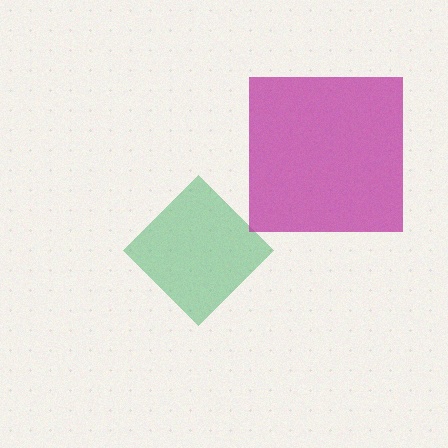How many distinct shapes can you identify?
There are 2 distinct shapes: a green diamond, a magenta square.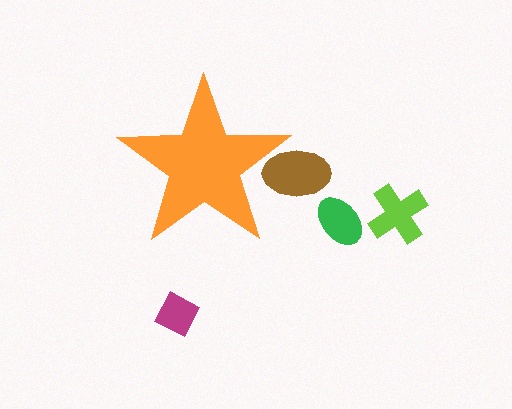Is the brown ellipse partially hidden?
Yes, the brown ellipse is partially hidden behind the orange star.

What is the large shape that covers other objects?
An orange star.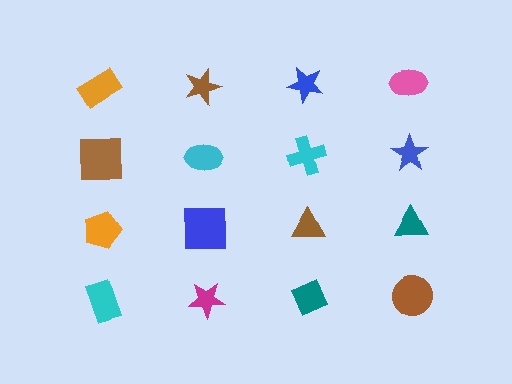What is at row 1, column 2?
A brown star.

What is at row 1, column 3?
A blue star.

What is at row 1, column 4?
A pink ellipse.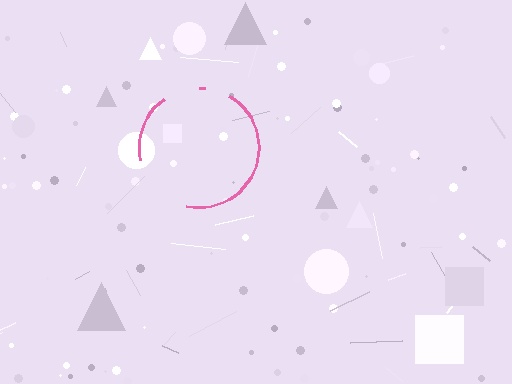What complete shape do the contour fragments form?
The contour fragments form a circle.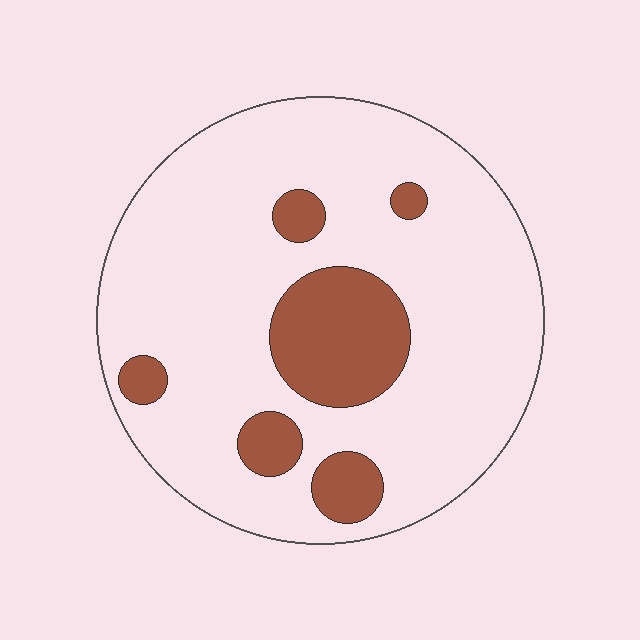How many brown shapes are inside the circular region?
6.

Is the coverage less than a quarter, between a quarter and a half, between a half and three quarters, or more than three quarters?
Less than a quarter.